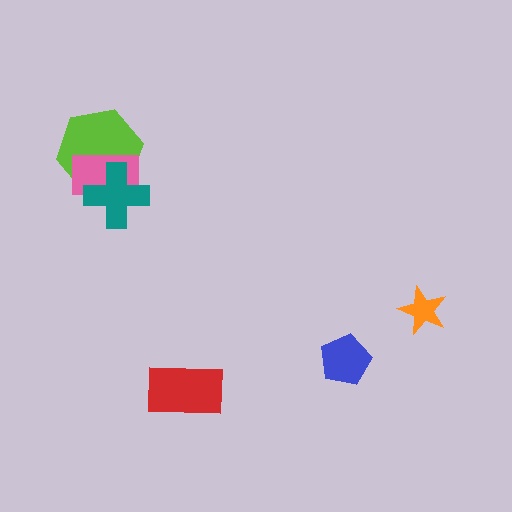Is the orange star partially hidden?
No, no other shape covers it.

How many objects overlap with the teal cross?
2 objects overlap with the teal cross.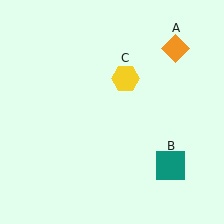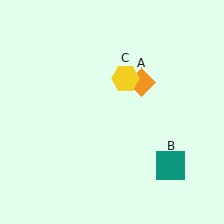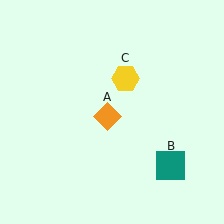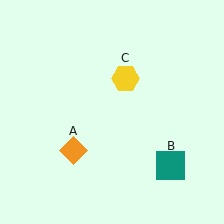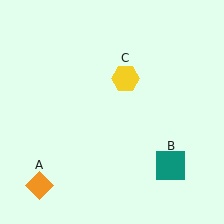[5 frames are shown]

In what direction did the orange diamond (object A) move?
The orange diamond (object A) moved down and to the left.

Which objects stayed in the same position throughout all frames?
Teal square (object B) and yellow hexagon (object C) remained stationary.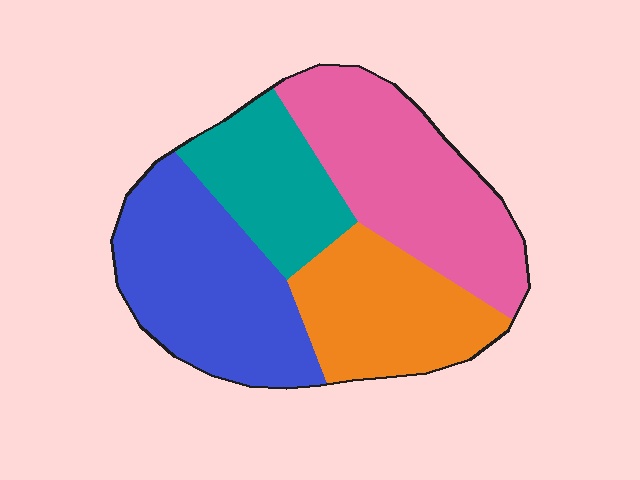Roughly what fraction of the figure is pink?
Pink takes up between a quarter and a half of the figure.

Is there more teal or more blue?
Blue.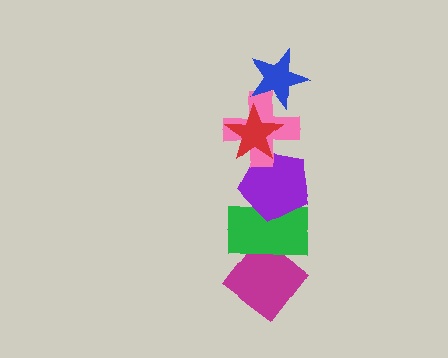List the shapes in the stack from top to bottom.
From top to bottom: the blue star, the red star, the pink cross, the purple pentagon, the green rectangle, the magenta diamond.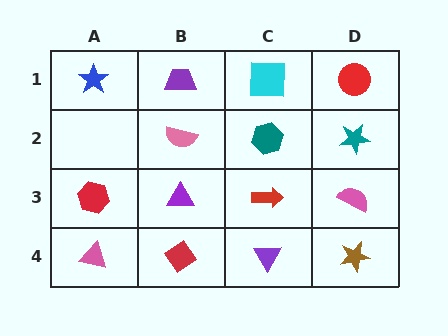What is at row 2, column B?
A pink semicircle.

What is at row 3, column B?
A purple triangle.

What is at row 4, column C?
A purple triangle.